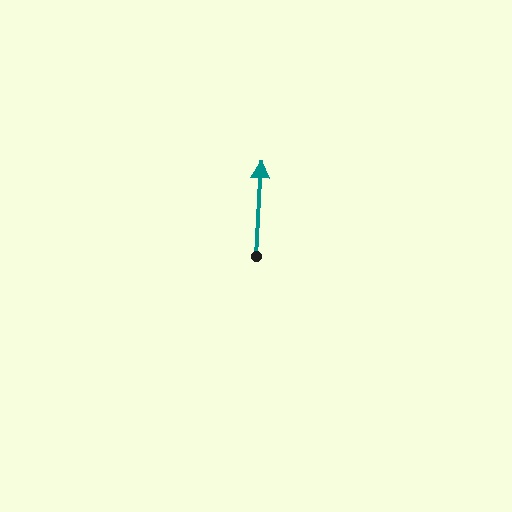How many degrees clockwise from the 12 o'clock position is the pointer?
Approximately 3 degrees.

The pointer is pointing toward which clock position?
Roughly 12 o'clock.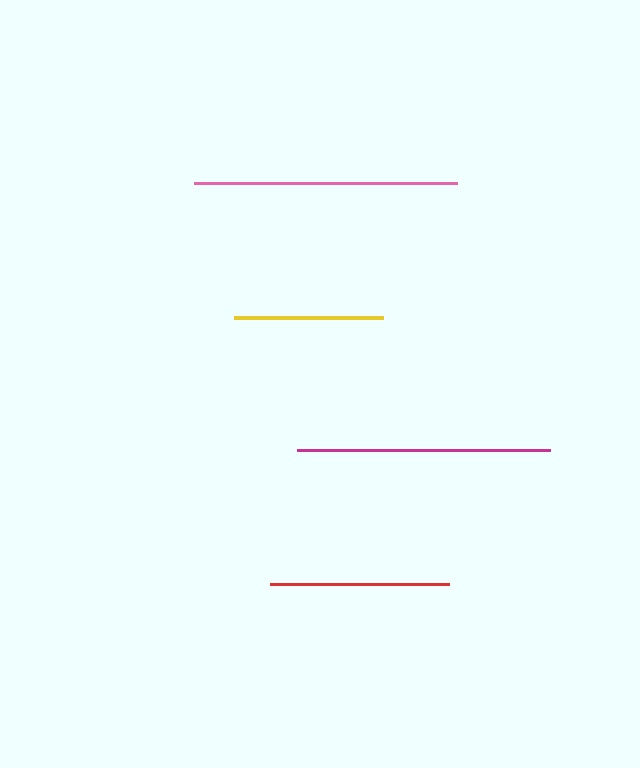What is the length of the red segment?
The red segment is approximately 180 pixels long.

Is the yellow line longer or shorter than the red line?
The red line is longer than the yellow line.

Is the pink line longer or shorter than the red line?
The pink line is longer than the red line.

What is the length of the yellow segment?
The yellow segment is approximately 149 pixels long.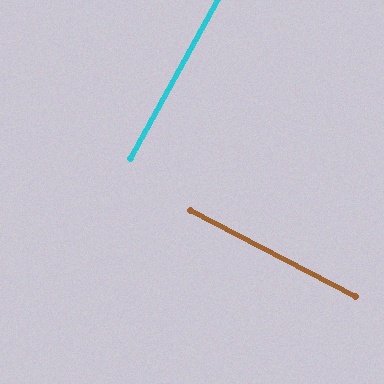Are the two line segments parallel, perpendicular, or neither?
Perpendicular — they meet at approximately 89°.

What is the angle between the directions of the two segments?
Approximately 89 degrees.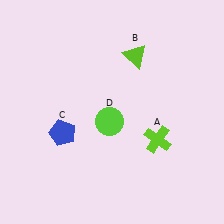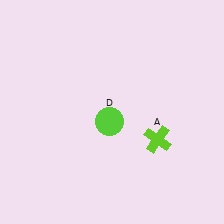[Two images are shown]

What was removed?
The lime triangle (B), the blue pentagon (C) were removed in Image 2.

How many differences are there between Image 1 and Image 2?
There are 2 differences between the two images.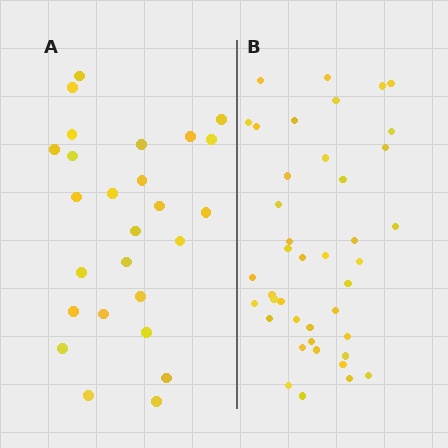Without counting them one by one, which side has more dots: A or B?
Region B (the right region) has more dots.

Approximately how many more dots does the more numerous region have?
Region B has approximately 15 more dots than region A.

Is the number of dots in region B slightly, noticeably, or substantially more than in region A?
Region B has substantially more. The ratio is roughly 1.6 to 1.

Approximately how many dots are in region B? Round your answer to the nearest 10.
About 40 dots. (The exact count is 41, which rounds to 40.)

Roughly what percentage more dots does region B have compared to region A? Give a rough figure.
About 60% more.